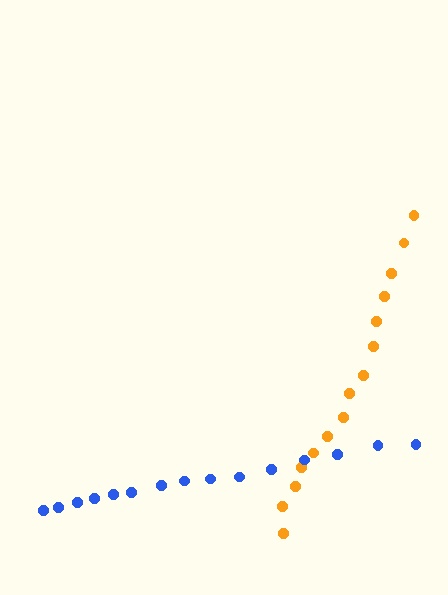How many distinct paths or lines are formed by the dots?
There are 2 distinct paths.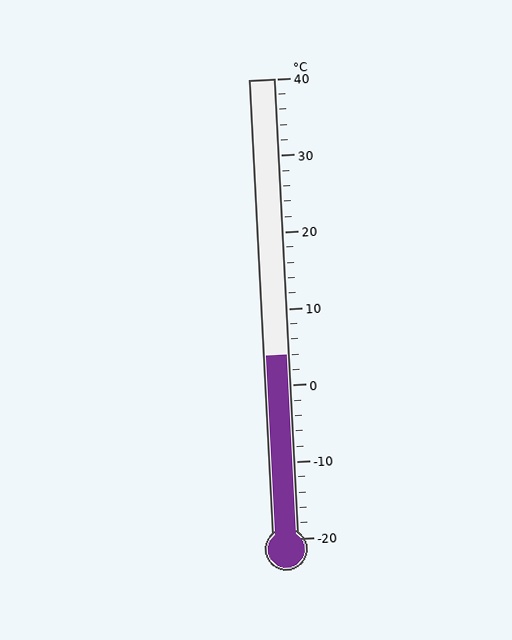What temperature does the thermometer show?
The thermometer shows approximately 4°C.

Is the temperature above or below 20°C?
The temperature is below 20°C.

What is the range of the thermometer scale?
The thermometer scale ranges from -20°C to 40°C.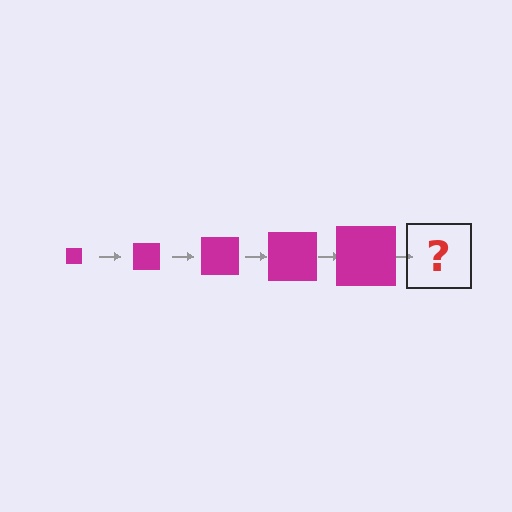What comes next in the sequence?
The next element should be a magenta square, larger than the previous one.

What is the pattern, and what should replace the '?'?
The pattern is that the square gets progressively larger each step. The '?' should be a magenta square, larger than the previous one.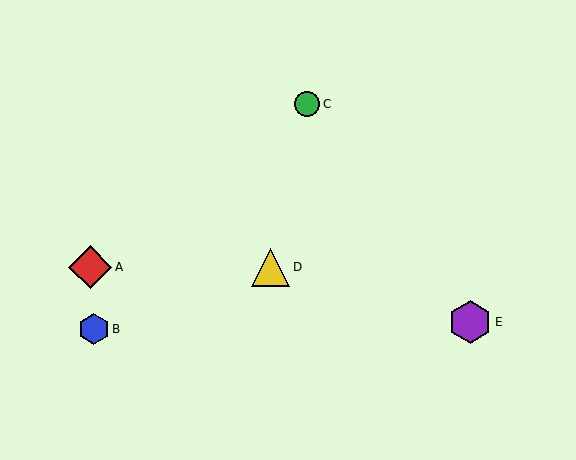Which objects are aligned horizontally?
Objects A, D are aligned horizontally.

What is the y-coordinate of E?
Object E is at y≈322.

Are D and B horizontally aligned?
No, D is at y≈267 and B is at y≈329.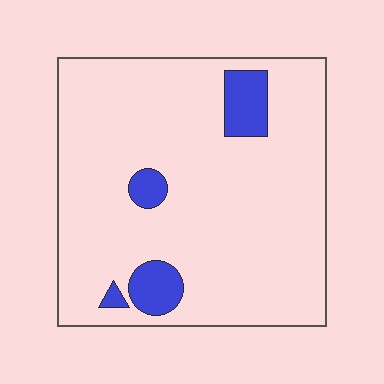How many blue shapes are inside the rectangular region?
4.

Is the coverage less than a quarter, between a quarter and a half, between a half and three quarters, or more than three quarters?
Less than a quarter.